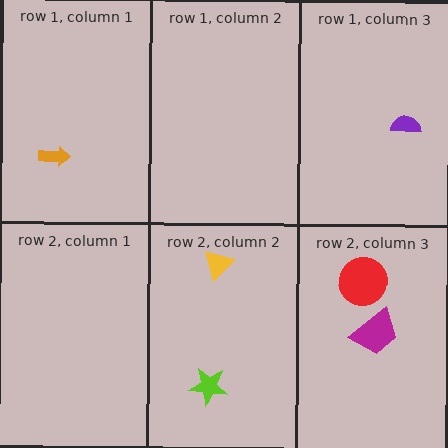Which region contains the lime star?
The row 2, column 2 region.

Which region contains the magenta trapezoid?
The row 2, column 3 region.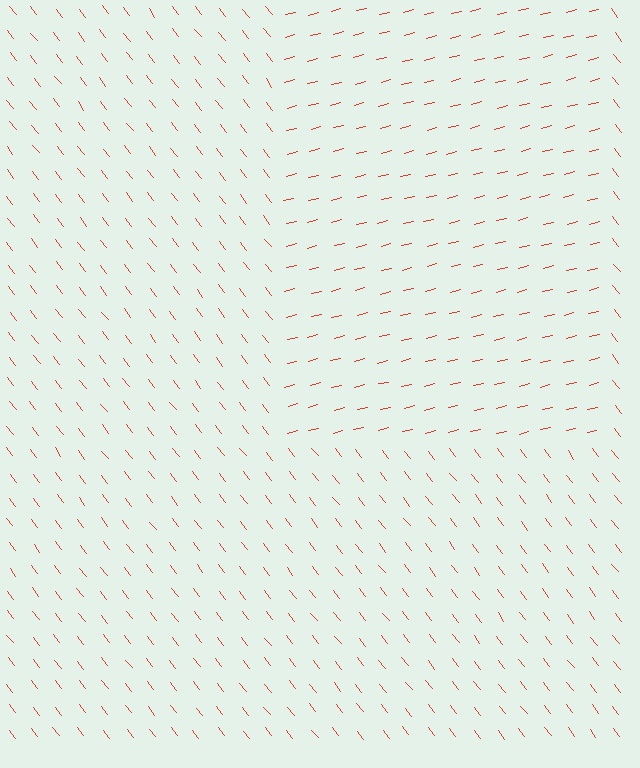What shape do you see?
I see a rectangle.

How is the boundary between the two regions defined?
The boundary is defined purely by a change in line orientation (approximately 66 degrees difference). All lines are the same color and thickness.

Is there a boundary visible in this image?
Yes, there is a texture boundary formed by a change in line orientation.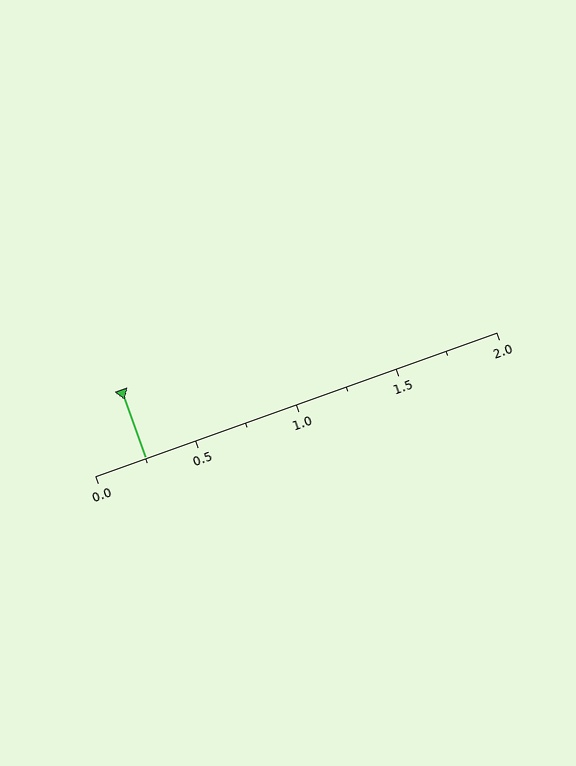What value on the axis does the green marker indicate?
The marker indicates approximately 0.25.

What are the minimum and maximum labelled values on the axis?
The axis runs from 0.0 to 2.0.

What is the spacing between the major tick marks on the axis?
The major ticks are spaced 0.5 apart.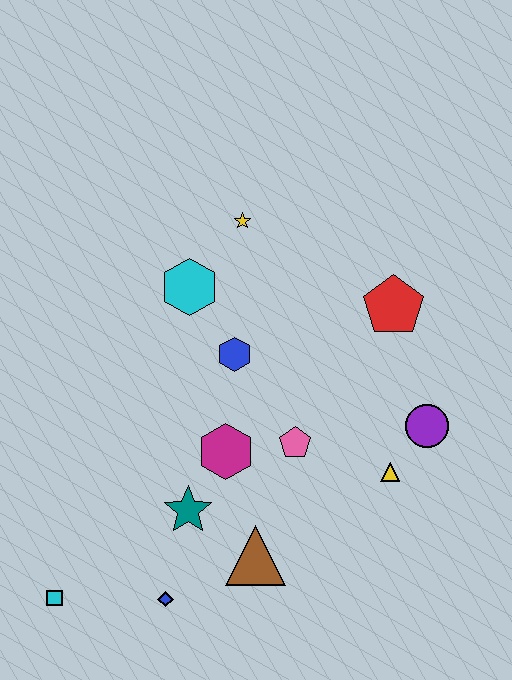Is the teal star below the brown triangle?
No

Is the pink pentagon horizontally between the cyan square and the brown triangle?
No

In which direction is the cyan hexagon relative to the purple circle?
The cyan hexagon is to the left of the purple circle.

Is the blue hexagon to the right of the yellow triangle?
No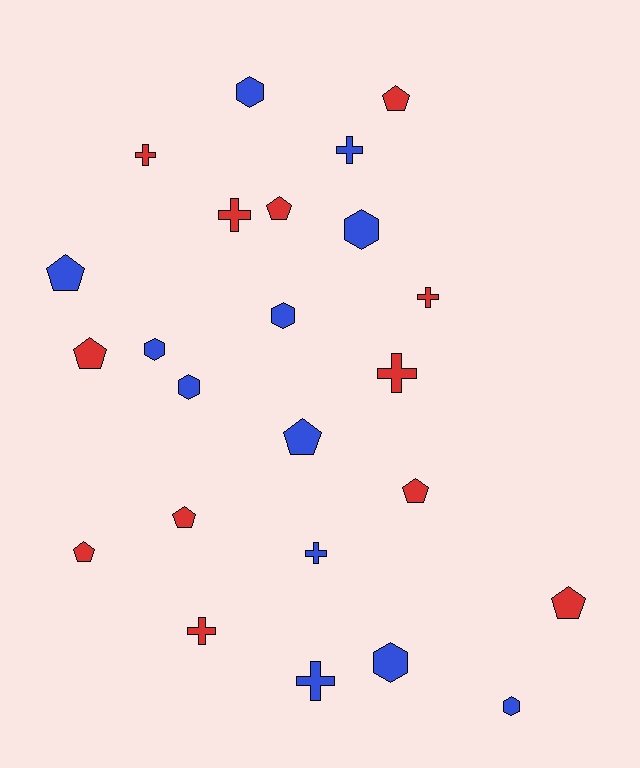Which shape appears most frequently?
Pentagon, with 9 objects.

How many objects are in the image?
There are 24 objects.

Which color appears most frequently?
Blue, with 12 objects.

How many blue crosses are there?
There are 3 blue crosses.